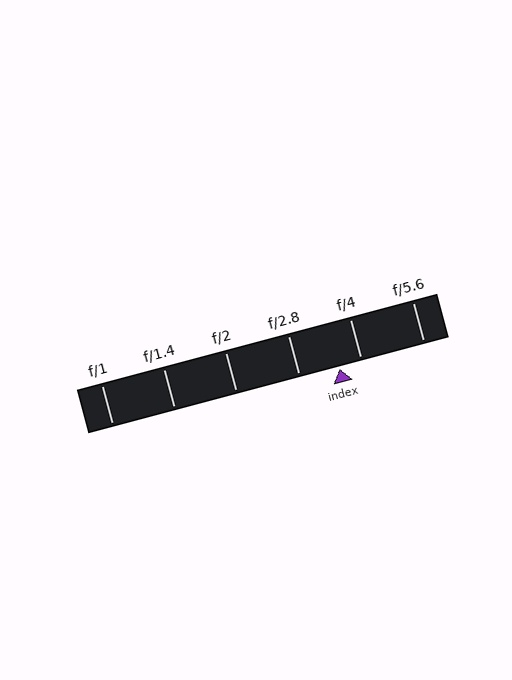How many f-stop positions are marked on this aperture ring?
There are 6 f-stop positions marked.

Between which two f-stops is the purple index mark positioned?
The index mark is between f/2.8 and f/4.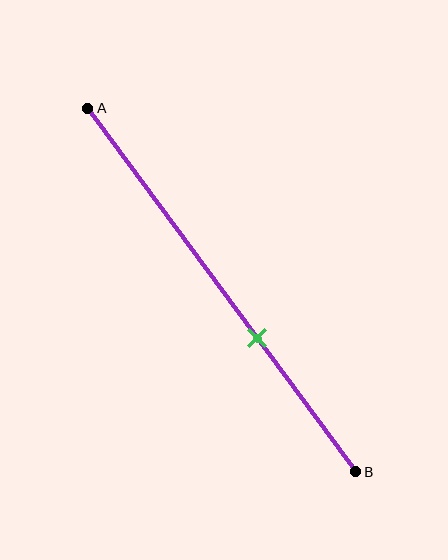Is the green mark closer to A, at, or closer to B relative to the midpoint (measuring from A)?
The green mark is closer to point B than the midpoint of segment AB.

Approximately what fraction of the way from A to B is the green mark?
The green mark is approximately 65% of the way from A to B.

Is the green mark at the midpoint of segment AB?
No, the mark is at about 65% from A, not at the 50% midpoint.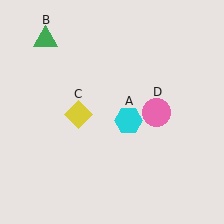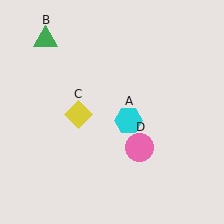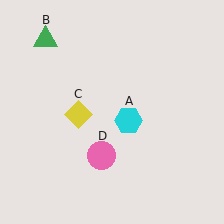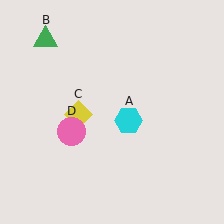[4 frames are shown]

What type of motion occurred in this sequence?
The pink circle (object D) rotated clockwise around the center of the scene.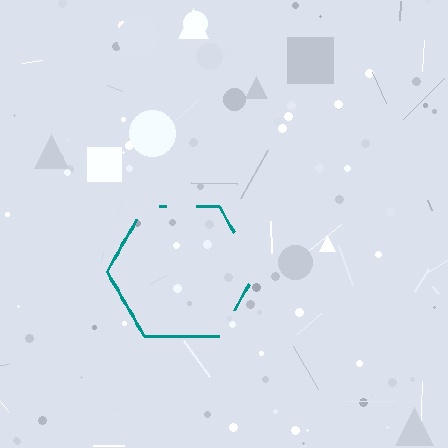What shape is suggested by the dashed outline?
The dashed outline suggests a hexagon.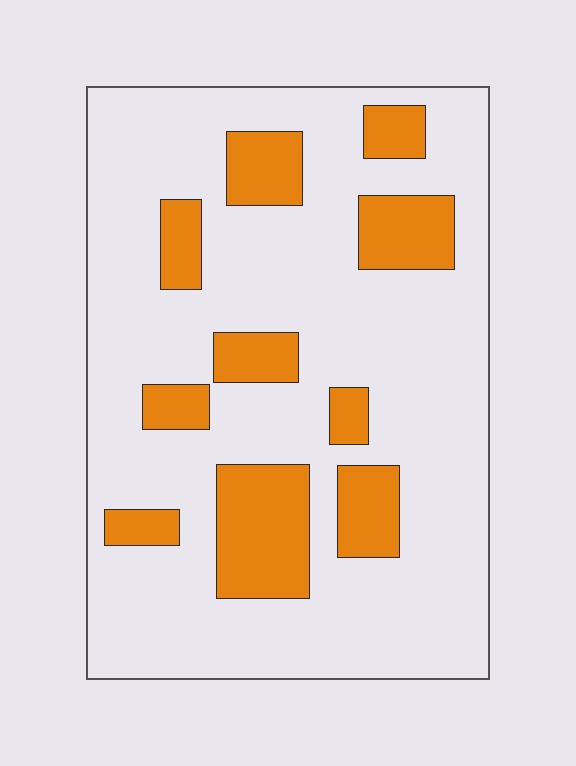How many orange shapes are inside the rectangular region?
10.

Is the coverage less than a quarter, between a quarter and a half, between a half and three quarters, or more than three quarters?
Less than a quarter.